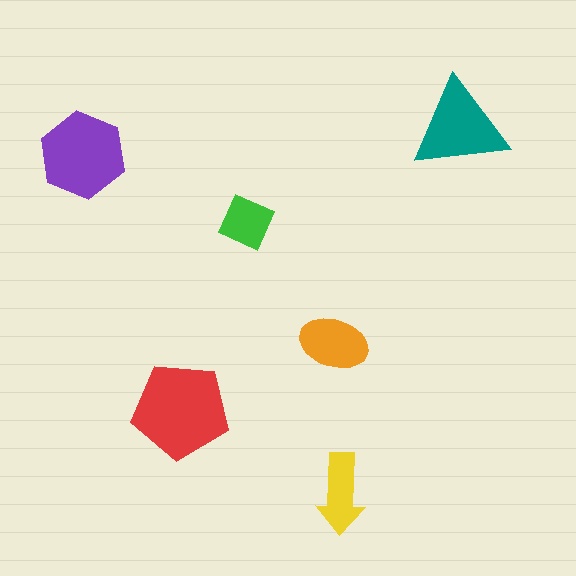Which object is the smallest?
The green diamond.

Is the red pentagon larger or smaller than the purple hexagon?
Larger.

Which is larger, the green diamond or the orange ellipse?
The orange ellipse.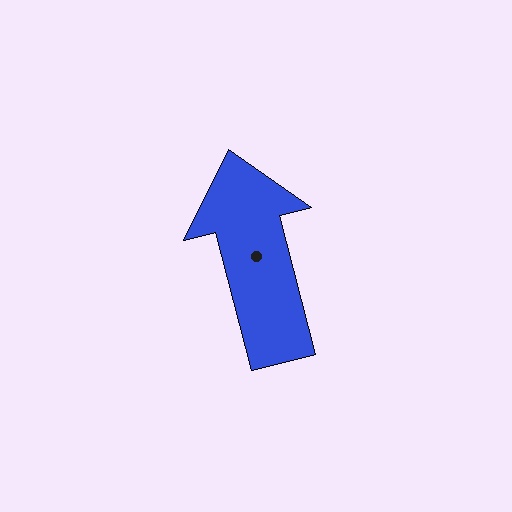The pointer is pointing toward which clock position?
Roughly 12 o'clock.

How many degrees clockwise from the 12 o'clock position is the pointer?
Approximately 346 degrees.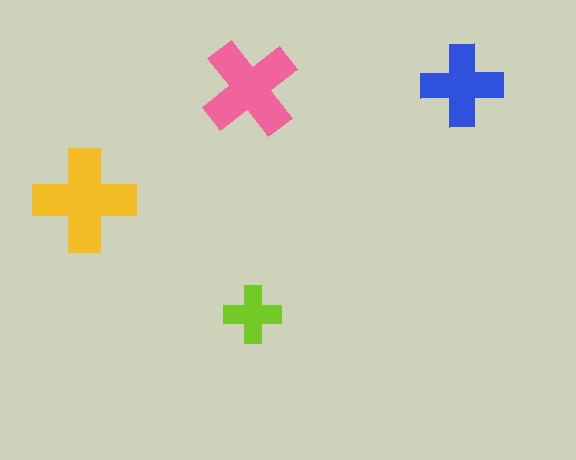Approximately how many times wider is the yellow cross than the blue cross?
About 1.5 times wider.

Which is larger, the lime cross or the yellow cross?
The yellow one.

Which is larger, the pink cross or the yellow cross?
The yellow one.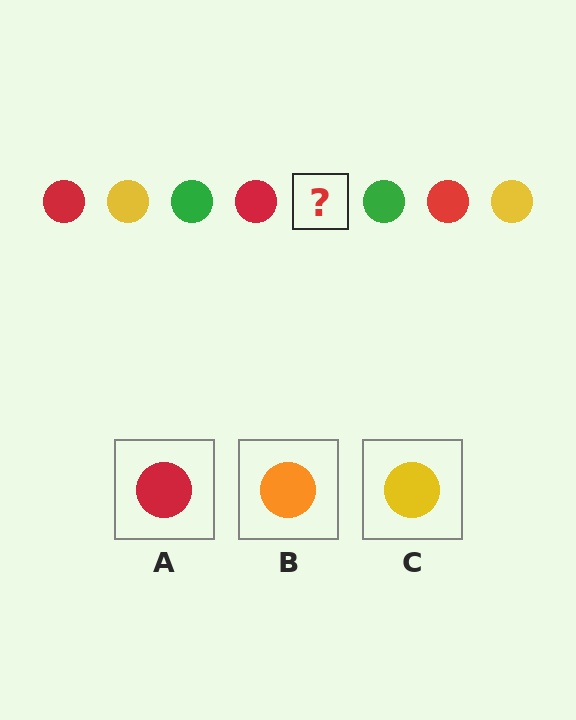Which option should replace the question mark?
Option C.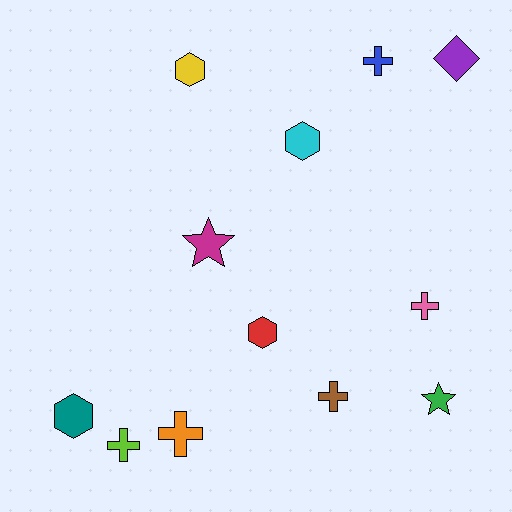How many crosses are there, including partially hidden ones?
There are 5 crosses.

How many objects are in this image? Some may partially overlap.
There are 12 objects.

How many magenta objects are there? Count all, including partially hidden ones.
There is 1 magenta object.